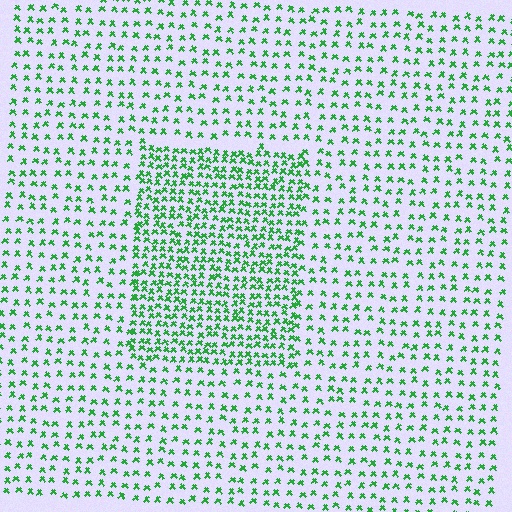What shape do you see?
I see a rectangle.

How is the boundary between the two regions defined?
The boundary is defined by a change in element density (approximately 2.0x ratio). All elements are the same color, size, and shape.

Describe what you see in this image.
The image contains small green elements arranged at two different densities. A rectangle-shaped region is visible where the elements are more densely packed than the surrounding area.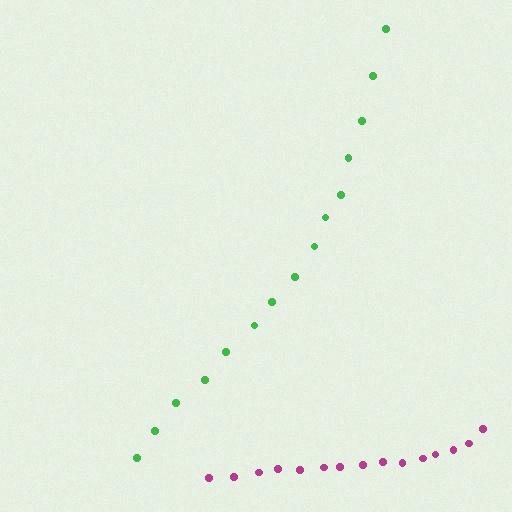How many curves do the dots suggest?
There are 2 distinct paths.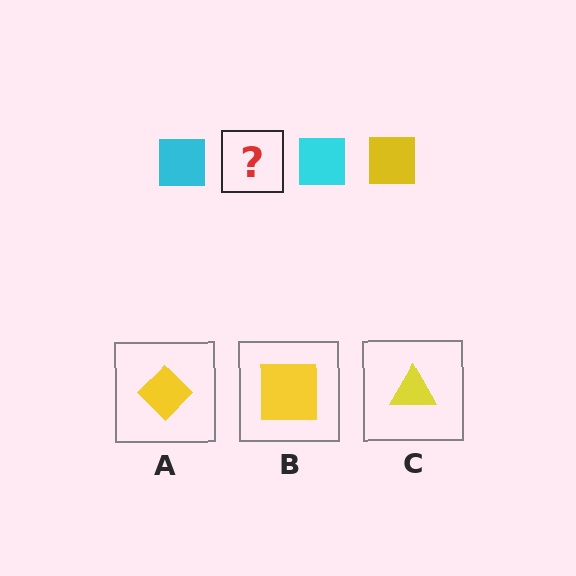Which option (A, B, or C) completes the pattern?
B.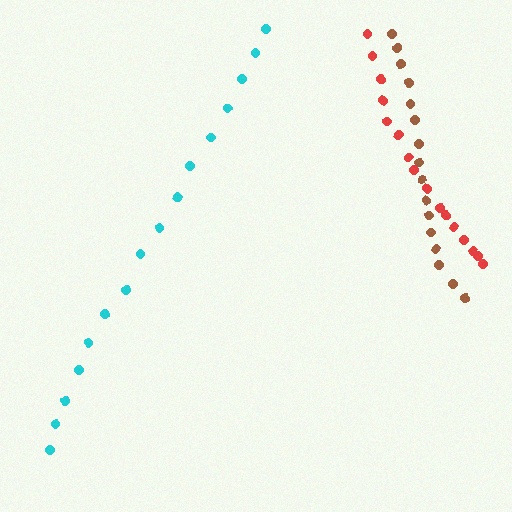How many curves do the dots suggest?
There are 3 distinct paths.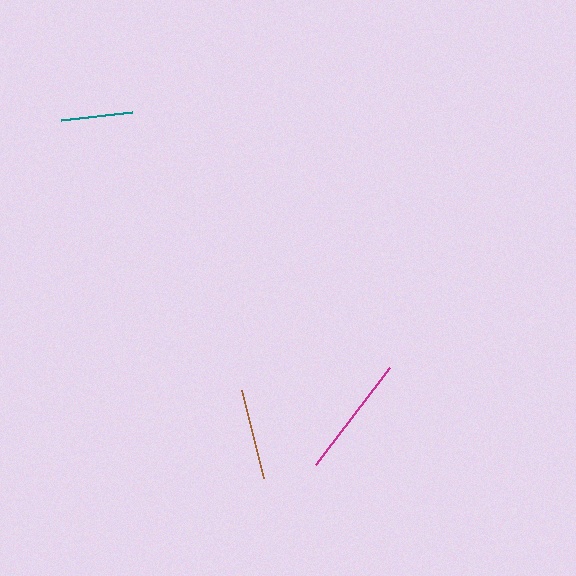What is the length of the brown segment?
The brown segment is approximately 91 pixels long.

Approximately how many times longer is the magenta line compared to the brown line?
The magenta line is approximately 1.3 times the length of the brown line.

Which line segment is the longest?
The magenta line is the longest at approximately 122 pixels.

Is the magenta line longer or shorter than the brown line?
The magenta line is longer than the brown line.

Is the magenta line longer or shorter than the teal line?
The magenta line is longer than the teal line.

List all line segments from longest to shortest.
From longest to shortest: magenta, brown, teal.